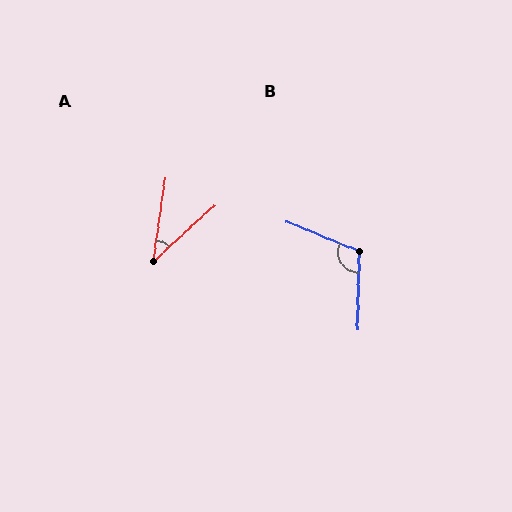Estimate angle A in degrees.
Approximately 39 degrees.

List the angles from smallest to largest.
A (39°), B (111°).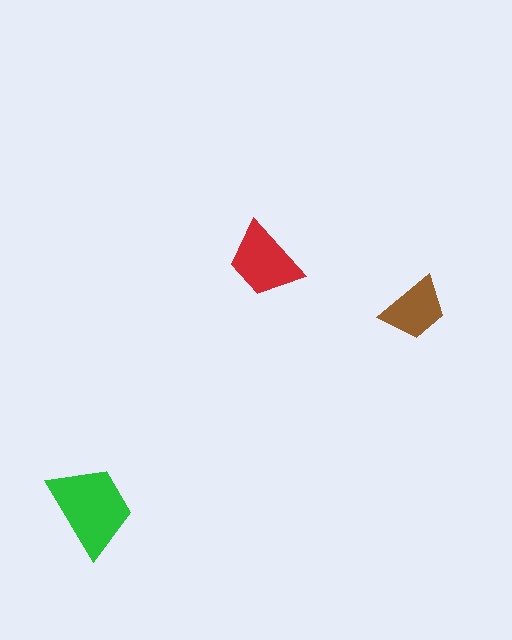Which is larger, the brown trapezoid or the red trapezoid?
The red one.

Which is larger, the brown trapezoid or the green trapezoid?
The green one.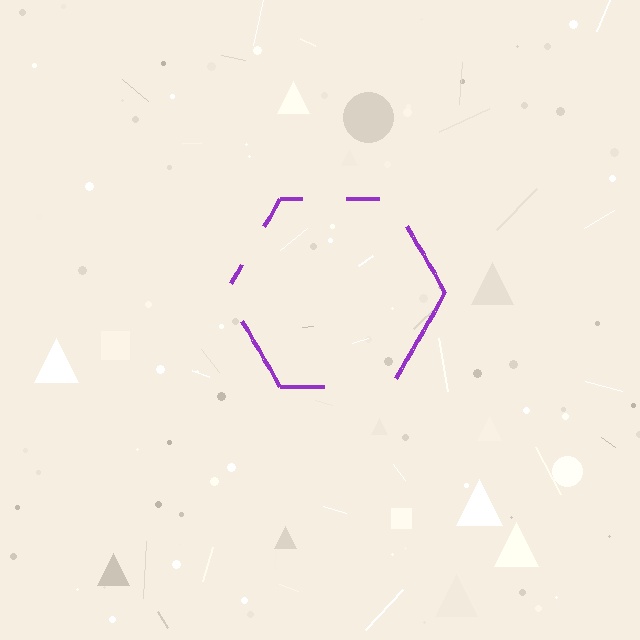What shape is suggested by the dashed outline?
The dashed outline suggests a hexagon.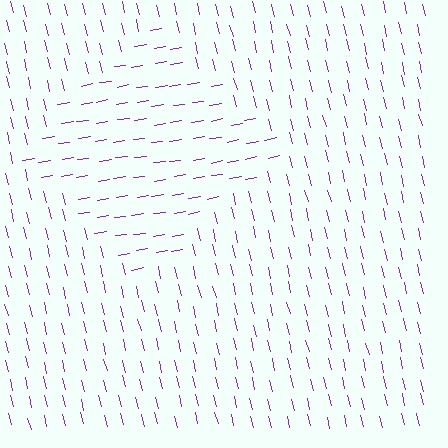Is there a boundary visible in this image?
Yes, there is a texture boundary formed by a change in line orientation.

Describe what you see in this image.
The image is filled with small purple line segments. A diamond region in the image has lines oriented differently from the surrounding lines, creating a visible texture boundary.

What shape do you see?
I see a diamond.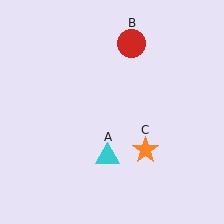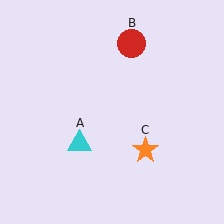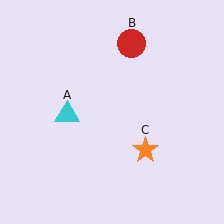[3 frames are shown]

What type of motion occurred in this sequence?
The cyan triangle (object A) rotated clockwise around the center of the scene.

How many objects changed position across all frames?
1 object changed position: cyan triangle (object A).